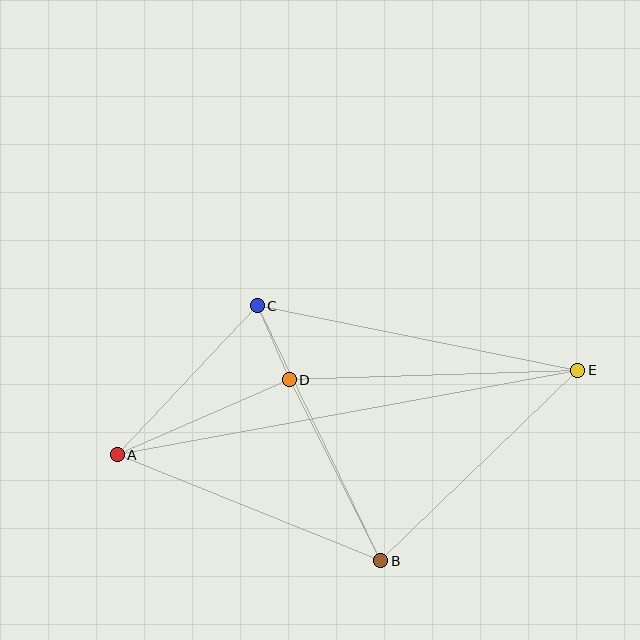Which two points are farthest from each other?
Points A and E are farthest from each other.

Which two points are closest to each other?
Points C and D are closest to each other.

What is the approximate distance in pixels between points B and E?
The distance between B and E is approximately 274 pixels.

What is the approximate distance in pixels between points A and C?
The distance between A and C is approximately 204 pixels.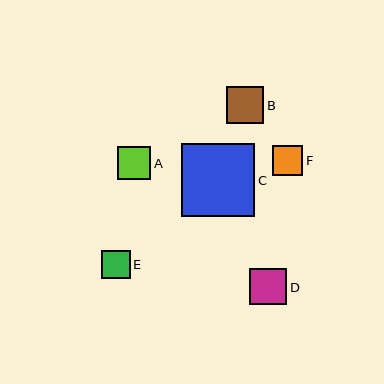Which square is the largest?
Square C is the largest with a size of approximately 73 pixels.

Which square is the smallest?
Square E is the smallest with a size of approximately 28 pixels.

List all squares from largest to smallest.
From largest to smallest: C, B, D, A, F, E.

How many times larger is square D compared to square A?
Square D is approximately 1.1 times the size of square A.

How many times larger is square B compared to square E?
Square B is approximately 1.3 times the size of square E.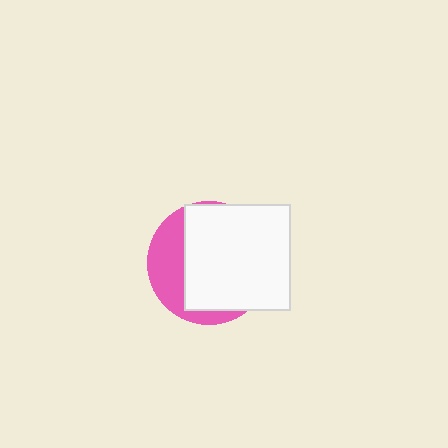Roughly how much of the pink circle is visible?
A small part of it is visible (roughly 30%).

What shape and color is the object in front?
The object in front is a white square.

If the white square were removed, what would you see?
You would see the complete pink circle.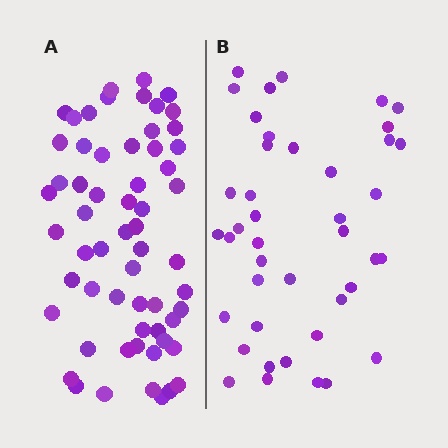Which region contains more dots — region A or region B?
Region A (the left region) has more dots.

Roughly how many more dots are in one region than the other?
Region A has approximately 20 more dots than region B.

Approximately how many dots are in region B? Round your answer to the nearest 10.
About 40 dots. (The exact count is 42, which rounds to 40.)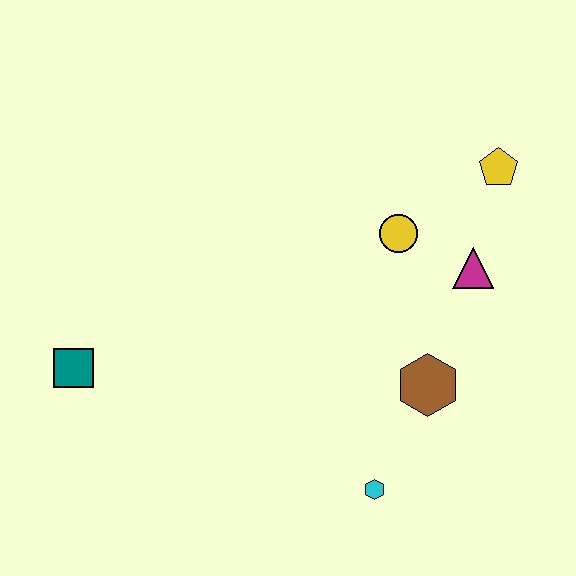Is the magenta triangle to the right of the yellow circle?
Yes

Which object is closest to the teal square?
The cyan hexagon is closest to the teal square.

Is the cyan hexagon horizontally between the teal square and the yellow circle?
Yes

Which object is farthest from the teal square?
The yellow pentagon is farthest from the teal square.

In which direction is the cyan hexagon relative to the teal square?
The cyan hexagon is to the right of the teal square.